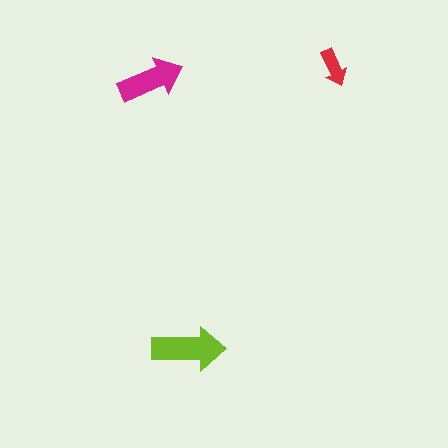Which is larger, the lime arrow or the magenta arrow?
The lime one.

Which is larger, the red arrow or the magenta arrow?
The magenta one.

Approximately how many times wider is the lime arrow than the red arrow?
About 2 times wider.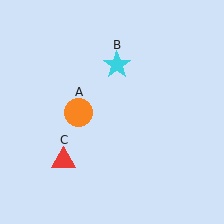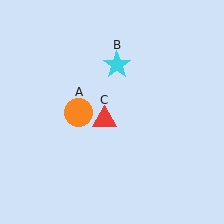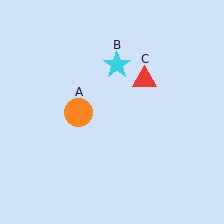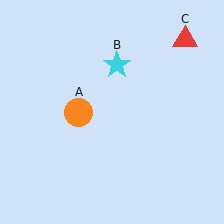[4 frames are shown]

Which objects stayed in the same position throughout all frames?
Orange circle (object A) and cyan star (object B) remained stationary.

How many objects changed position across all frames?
1 object changed position: red triangle (object C).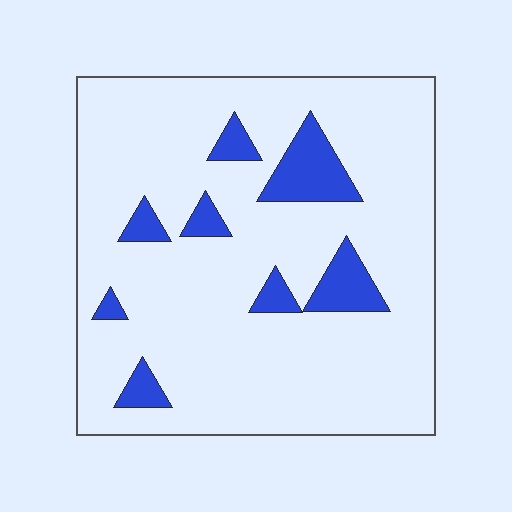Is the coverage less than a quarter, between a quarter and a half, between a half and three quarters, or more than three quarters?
Less than a quarter.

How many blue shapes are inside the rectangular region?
8.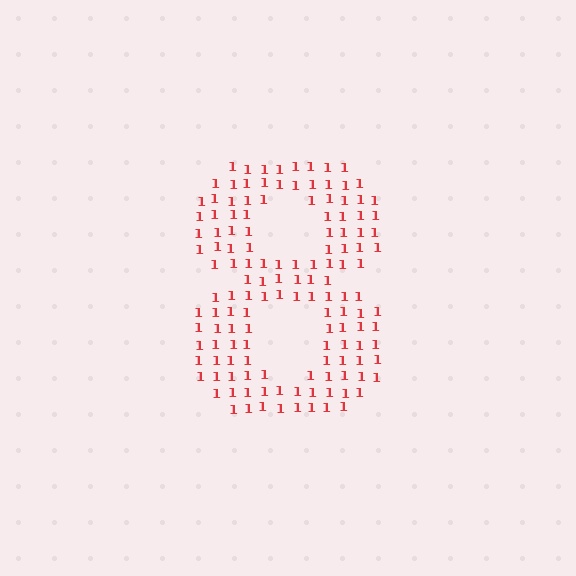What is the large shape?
The large shape is the digit 8.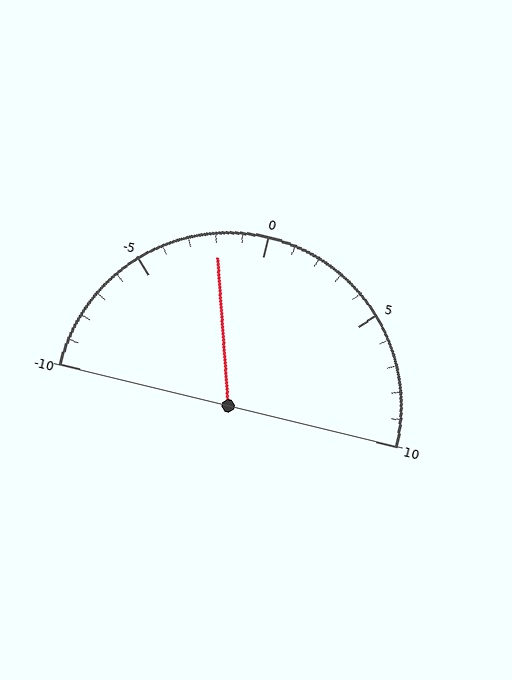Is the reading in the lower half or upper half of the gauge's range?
The reading is in the lower half of the range (-10 to 10).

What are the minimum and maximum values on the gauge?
The gauge ranges from -10 to 10.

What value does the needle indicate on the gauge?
The needle indicates approximately -2.